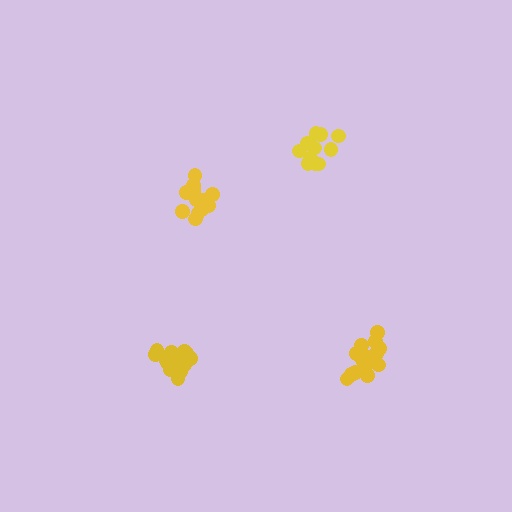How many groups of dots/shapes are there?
There are 4 groups.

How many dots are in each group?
Group 1: 16 dots, Group 2: 12 dots, Group 3: 16 dots, Group 4: 17 dots (61 total).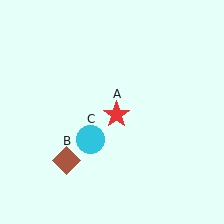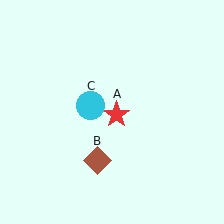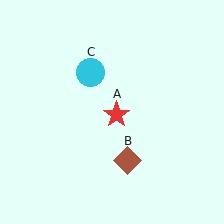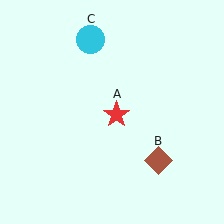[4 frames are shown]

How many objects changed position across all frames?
2 objects changed position: brown diamond (object B), cyan circle (object C).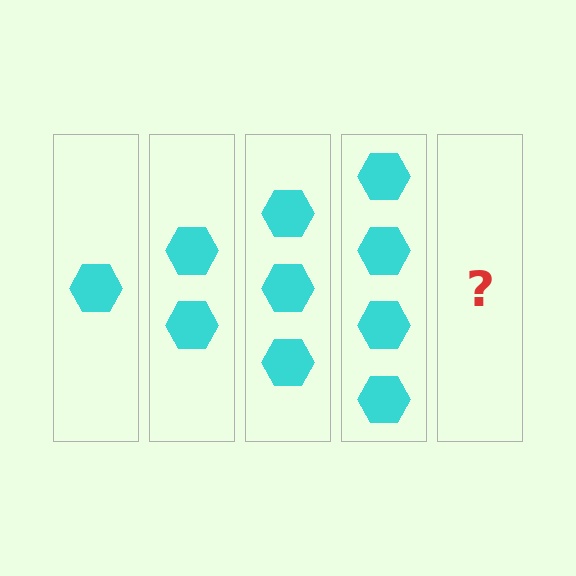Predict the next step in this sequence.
The next step is 5 hexagons.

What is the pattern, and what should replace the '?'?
The pattern is that each step adds one more hexagon. The '?' should be 5 hexagons.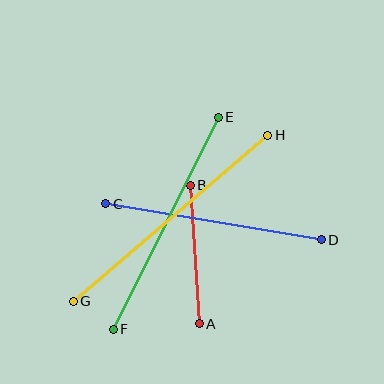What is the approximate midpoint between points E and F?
The midpoint is at approximately (166, 223) pixels.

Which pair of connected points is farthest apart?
Points G and H are farthest apart.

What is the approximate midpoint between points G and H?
The midpoint is at approximately (170, 218) pixels.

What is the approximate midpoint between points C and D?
The midpoint is at approximately (214, 222) pixels.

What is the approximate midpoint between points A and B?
The midpoint is at approximately (195, 254) pixels.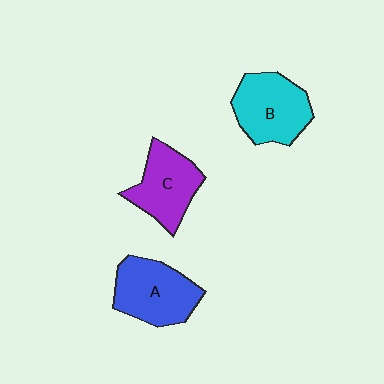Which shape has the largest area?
Shape A (blue).